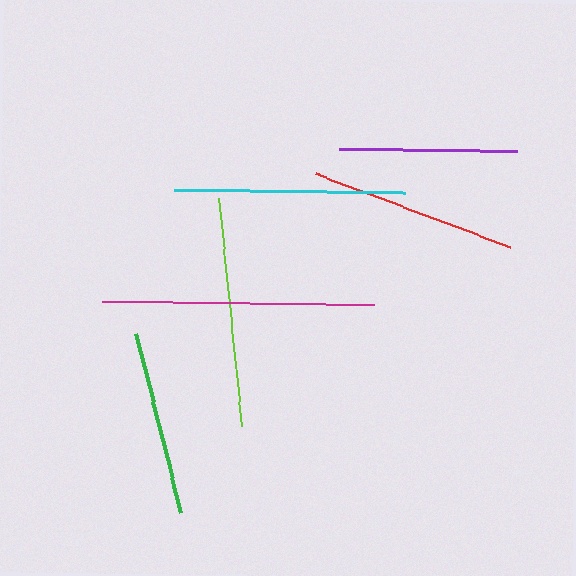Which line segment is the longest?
The magenta line is the longest at approximately 272 pixels.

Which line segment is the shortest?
The purple line is the shortest at approximately 177 pixels.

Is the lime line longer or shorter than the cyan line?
The cyan line is longer than the lime line.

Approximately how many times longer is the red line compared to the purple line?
The red line is approximately 1.2 times the length of the purple line.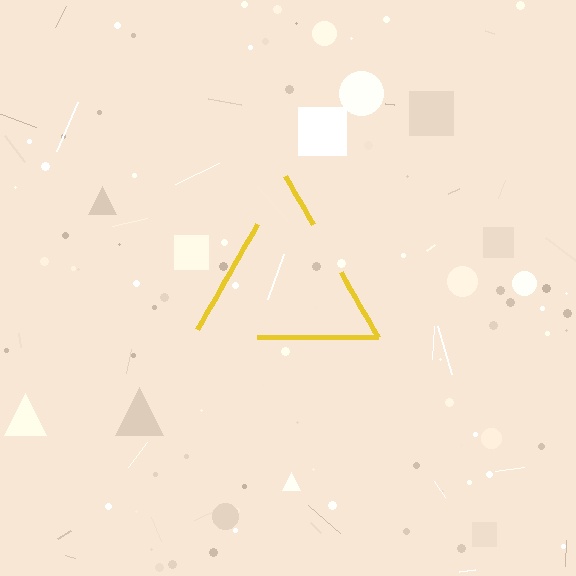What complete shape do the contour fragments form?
The contour fragments form a triangle.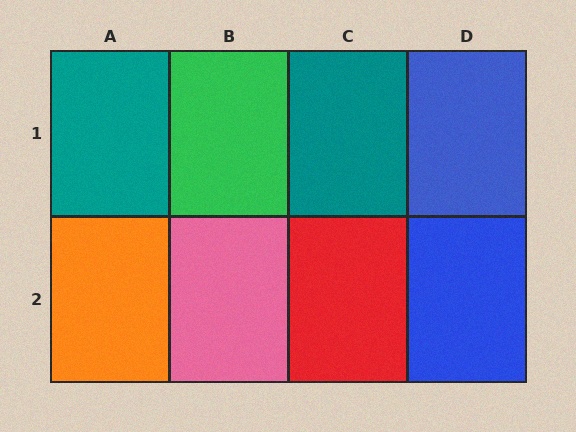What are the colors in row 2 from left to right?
Orange, pink, red, blue.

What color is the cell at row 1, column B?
Green.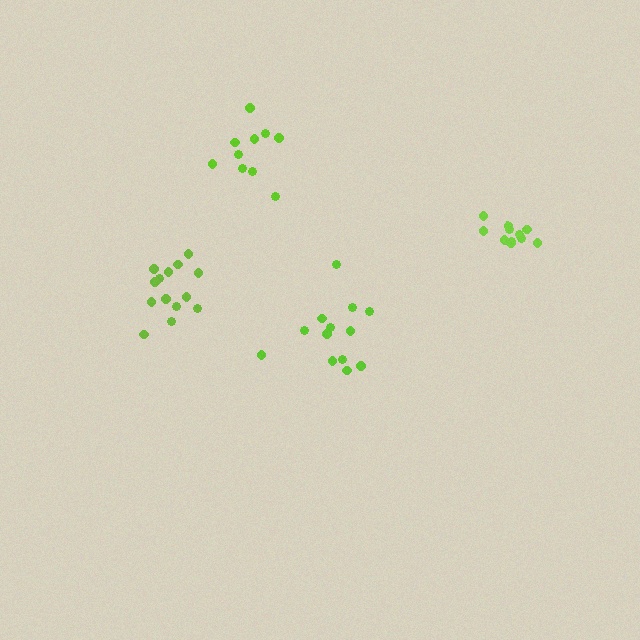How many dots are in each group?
Group 1: 11 dots, Group 2: 14 dots, Group 3: 10 dots, Group 4: 13 dots (48 total).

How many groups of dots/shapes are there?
There are 4 groups.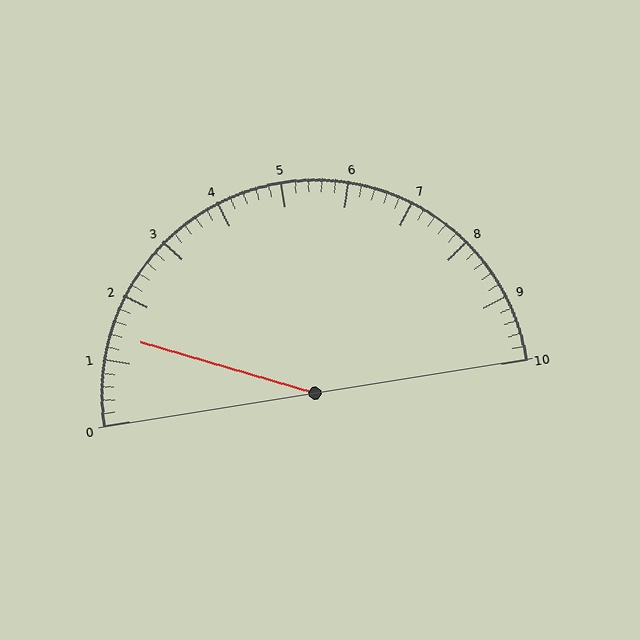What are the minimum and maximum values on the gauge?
The gauge ranges from 0 to 10.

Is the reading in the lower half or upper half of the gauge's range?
The reading is in the lower half of the range (0 to 10).